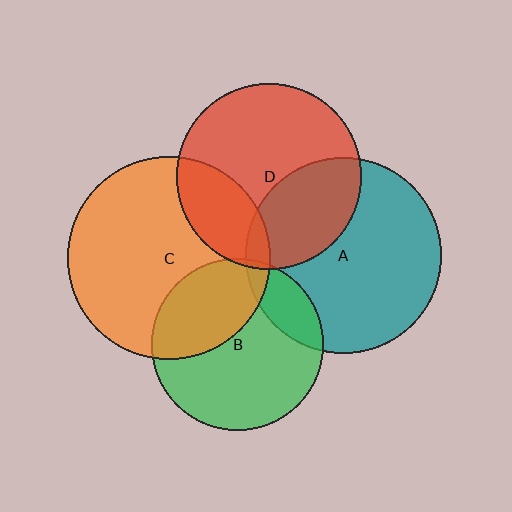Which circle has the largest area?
Circle C (orange).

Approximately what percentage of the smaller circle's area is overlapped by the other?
Approximately 5%.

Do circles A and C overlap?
Yes.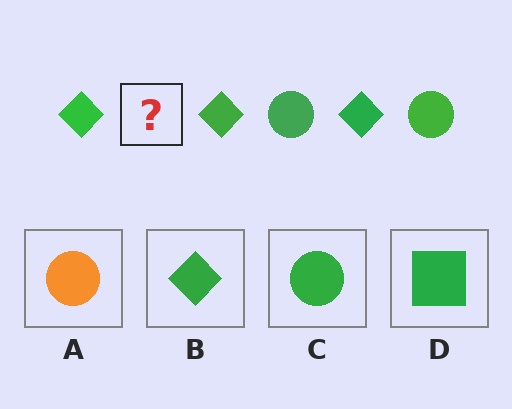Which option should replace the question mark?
Option C.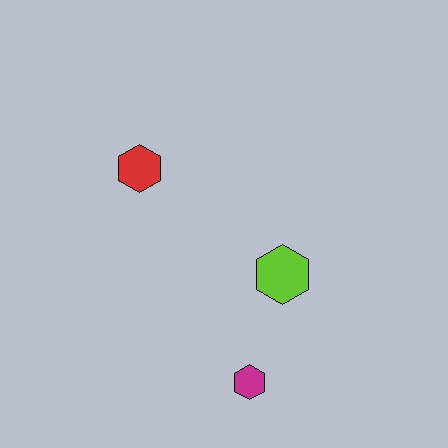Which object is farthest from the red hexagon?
The magenta hexagon is farthest from the red hexagon.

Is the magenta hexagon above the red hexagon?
No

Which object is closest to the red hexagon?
The lime hexagon is closest to the red hexagon.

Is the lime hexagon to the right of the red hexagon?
Yes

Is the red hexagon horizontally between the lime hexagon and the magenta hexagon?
No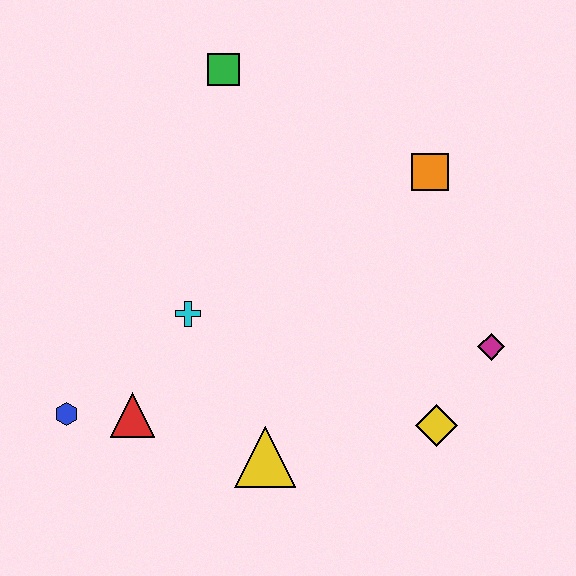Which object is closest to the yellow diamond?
The magenta diamond is closest to the yellow diamond.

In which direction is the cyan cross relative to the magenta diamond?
The cyan cross is to the left of the magenta diamond.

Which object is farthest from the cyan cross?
The magenta diamond is farthest from the cyan cross.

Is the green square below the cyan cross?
No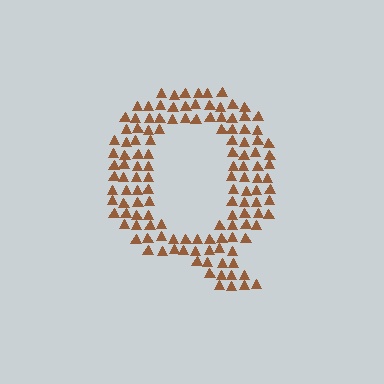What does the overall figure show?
The overall figure shows the letter Q.